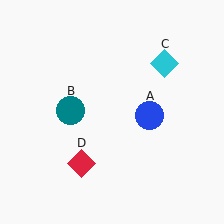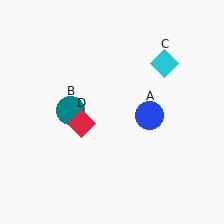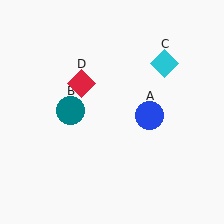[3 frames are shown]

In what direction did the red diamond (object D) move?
The red diamond (object D) moved up.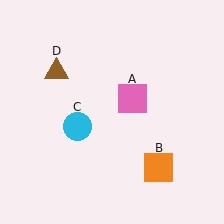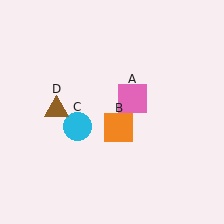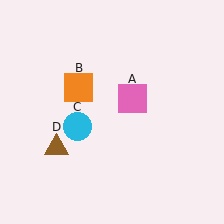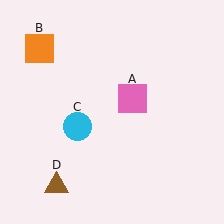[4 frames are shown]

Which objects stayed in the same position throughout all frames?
Pink square (object A) and cyan circle (object C) remained stationary.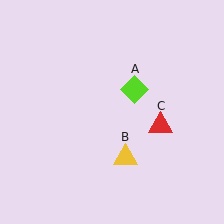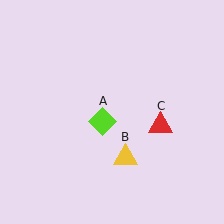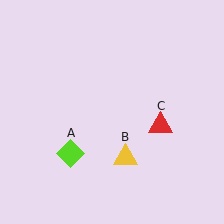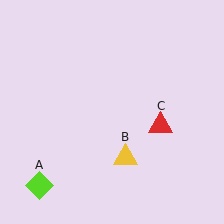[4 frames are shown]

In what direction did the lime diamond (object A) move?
The lime diamond (object A) moved down and to the left.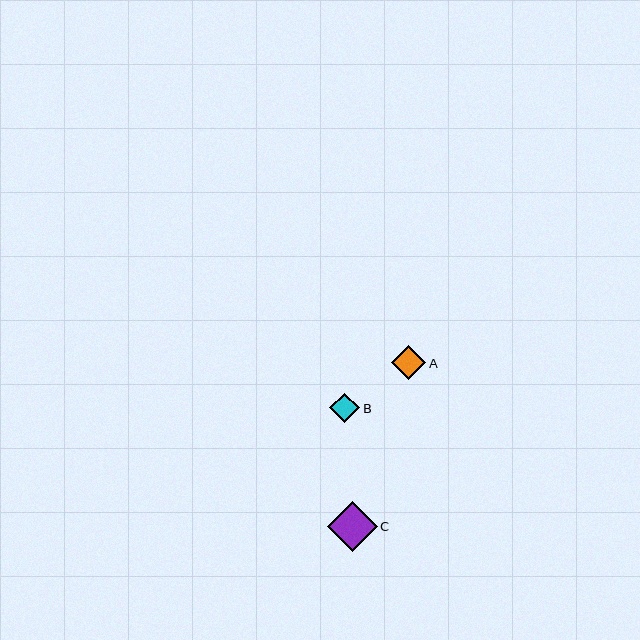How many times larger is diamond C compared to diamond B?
Diamond C is approximately 1.7 times the size of diamond B.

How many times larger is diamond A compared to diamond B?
Diamond A is approximately 1.1 times the size of diamond B.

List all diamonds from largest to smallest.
From largest to smallest: C, A, B.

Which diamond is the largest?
Diamond C is the largest with a size of approximately 50 pixels.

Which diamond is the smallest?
Diamond B is the smallest with a size of approximately 30 pixels.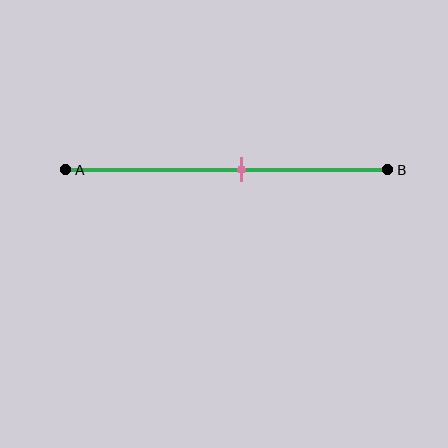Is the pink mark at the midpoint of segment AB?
No, the mark is at about 55% from A, not at the 50% midpoint.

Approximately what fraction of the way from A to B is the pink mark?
The pink mark is approximately 55% of the way from A to B.